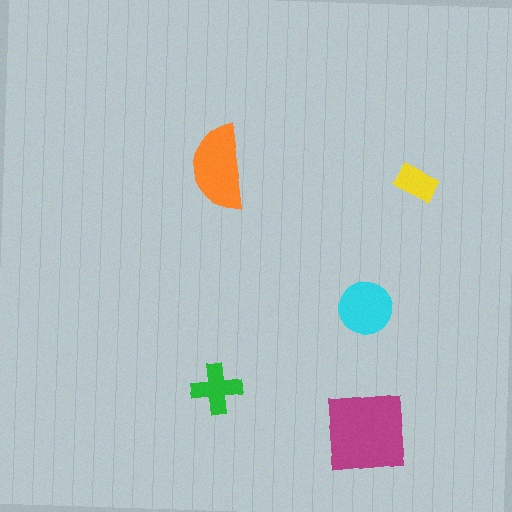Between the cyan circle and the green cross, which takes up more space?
The cyan circle.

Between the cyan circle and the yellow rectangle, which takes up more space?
The cyan circle.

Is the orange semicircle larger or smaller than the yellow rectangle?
Larger.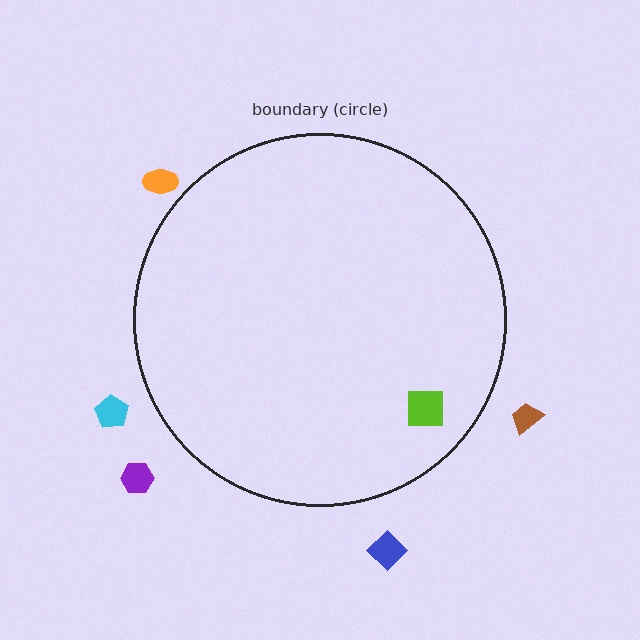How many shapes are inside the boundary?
1 inside, 5 outside.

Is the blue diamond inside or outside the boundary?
Outside.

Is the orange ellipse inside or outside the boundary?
Outside.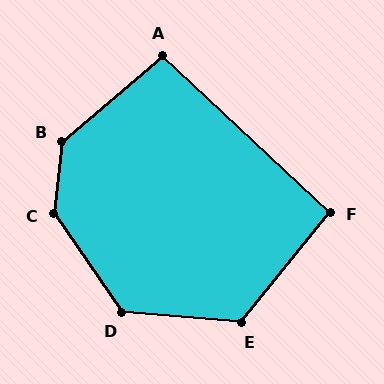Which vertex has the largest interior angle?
C, at approximately 139 degrees.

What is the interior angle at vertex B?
Approximately 137 degrees (obtuse).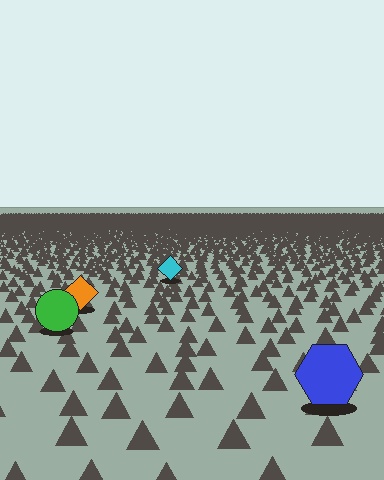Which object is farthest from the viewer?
The cyan diamond is farthest from the viewer. It appears smaller and the ground texture around it is denser.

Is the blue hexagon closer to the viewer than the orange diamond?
Yes. The blue hexagon is closer — you can tell from the texture gradient: the ground texture is coarser near it.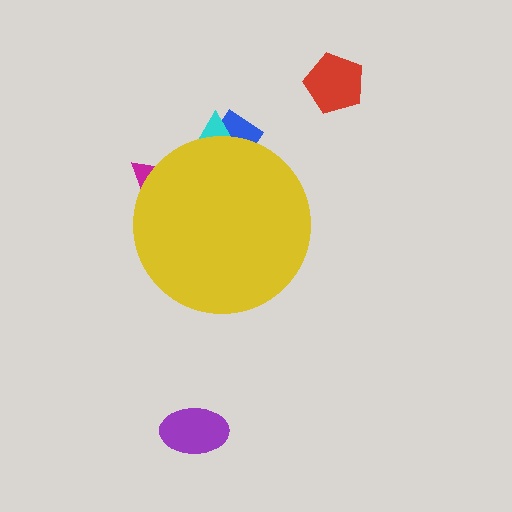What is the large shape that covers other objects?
A yellow circle.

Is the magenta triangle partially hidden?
Yes, the magenta triangle is partially hidden behind the yellow circle.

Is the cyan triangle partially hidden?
Yes, the cyan triangle is partially hidden behind the yellow circle.